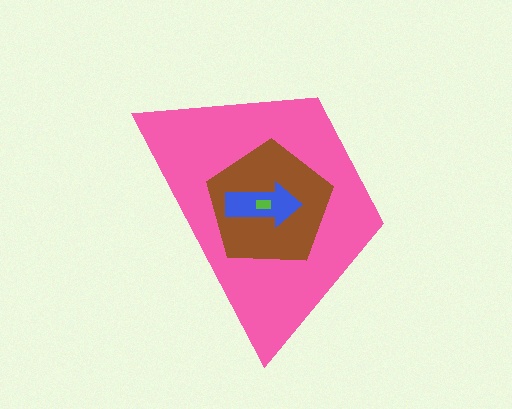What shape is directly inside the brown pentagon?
The blue arrow.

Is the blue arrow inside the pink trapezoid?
Yes.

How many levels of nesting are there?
4.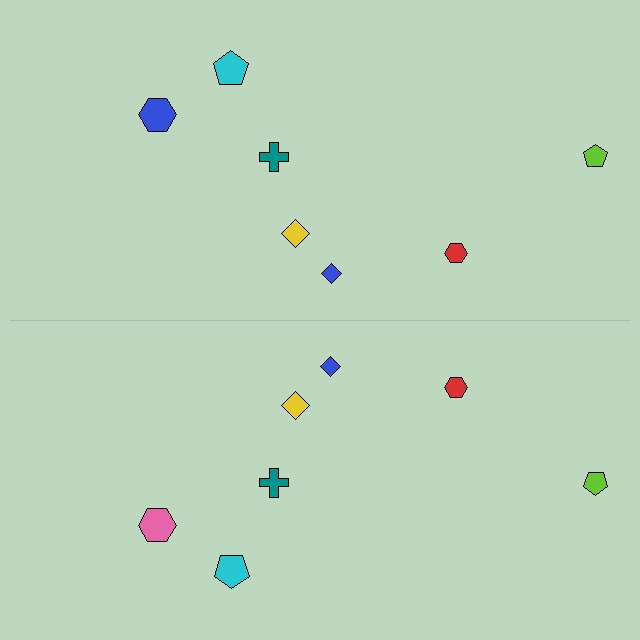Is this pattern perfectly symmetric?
No, the pattern is not perfectly symmetric. The pink hexagon on the bottom side breaks the symmetry — its mirror counterpart is blue.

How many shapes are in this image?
There are 14 shapes in this image.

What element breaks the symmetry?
The pink hexagon on the bottom side breaks the symmetry — its mirror counterpart is blue.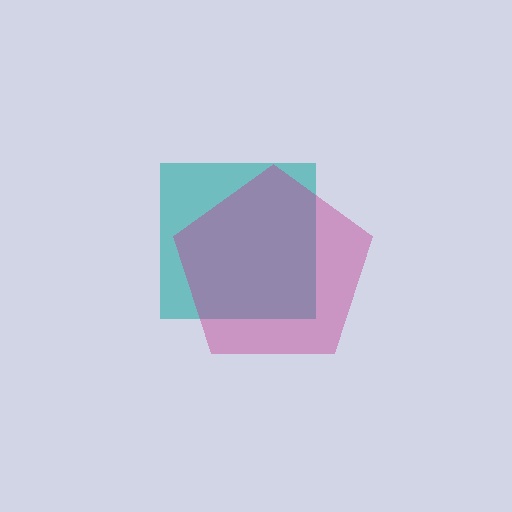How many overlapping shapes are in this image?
There are 2 overlapping shapes in the image.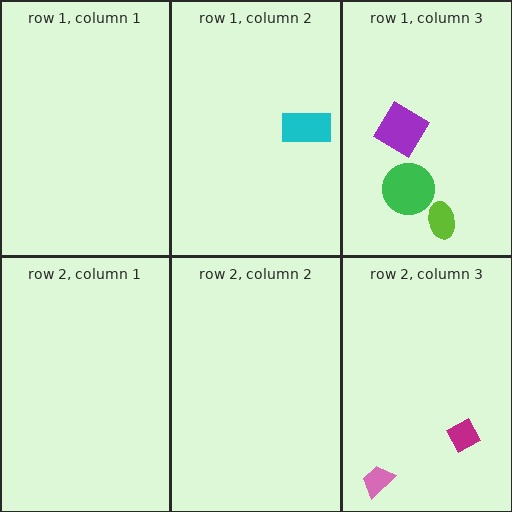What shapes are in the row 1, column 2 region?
The cyan rectangle.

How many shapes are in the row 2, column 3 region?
2.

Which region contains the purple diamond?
The row 1, column 3 region.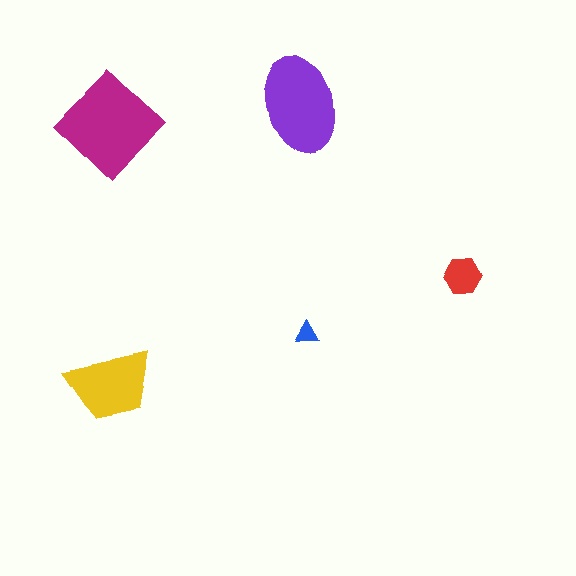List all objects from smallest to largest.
The blue triangle, the red hexagon, the yellow trapezoid, the purple ellipse, the magenta diamond.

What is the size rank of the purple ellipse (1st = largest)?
2nd.